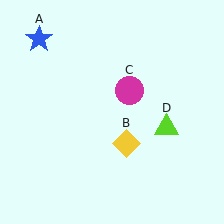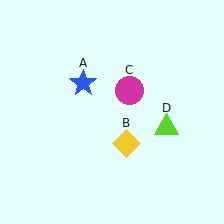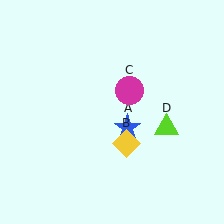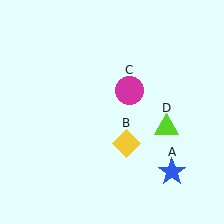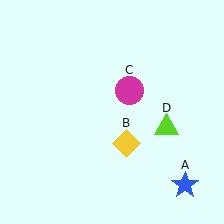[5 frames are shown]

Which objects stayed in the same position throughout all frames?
Yellow diamond (object B) and magenta circle (object C) and lime triangle (object D) remained stationary.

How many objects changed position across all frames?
1 object changed position: blue star (object A).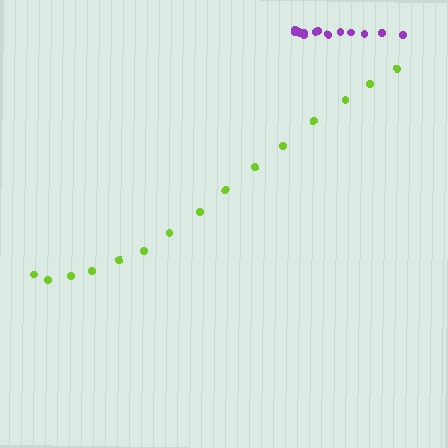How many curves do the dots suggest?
There are 2 distinct paths.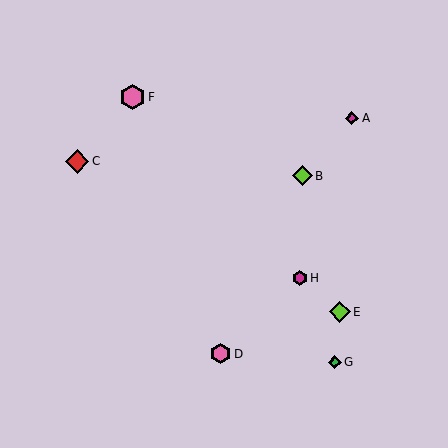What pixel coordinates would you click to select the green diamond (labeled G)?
Click at (335, 362) to select the green diamond G.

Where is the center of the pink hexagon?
The center of the pink hexagon is at (132, 97).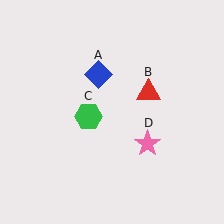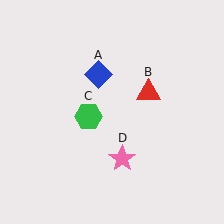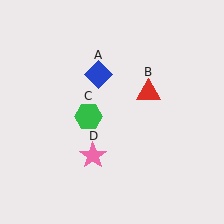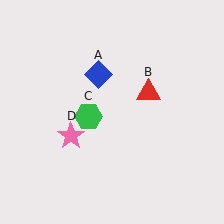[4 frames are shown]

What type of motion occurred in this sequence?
The pink star (object D) rotated clockwise around the center of the scene.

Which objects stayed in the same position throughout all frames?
Blue diamond (object A) and red triangle (object B) and green hexagon (object C) remained stationary.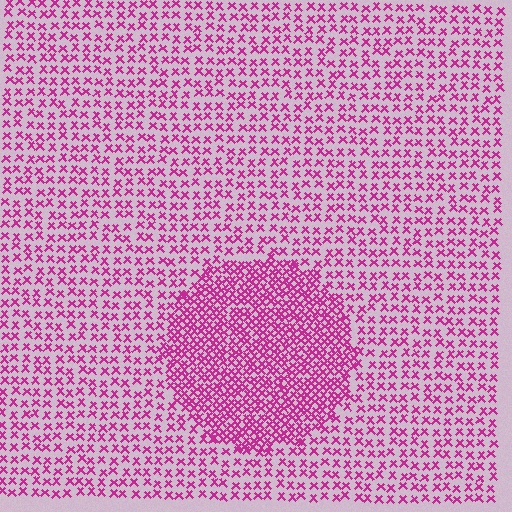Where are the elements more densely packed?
The elements are more densely packed inside the circle boundary.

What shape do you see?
I see a circle.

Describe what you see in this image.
The image contains small magenta elements arranged at two different densities. A circle-shaped region is visible where the elements are more densely packed than the surrounding area.